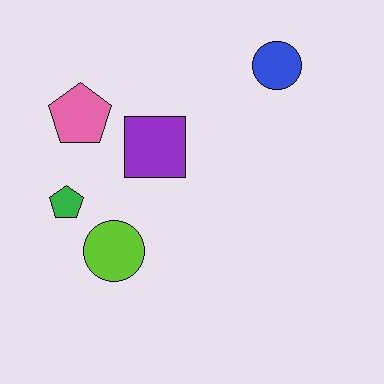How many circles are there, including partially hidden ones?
There are 2 circles.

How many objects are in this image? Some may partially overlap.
There are 5 objects.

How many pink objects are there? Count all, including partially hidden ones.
There is 1 pink object.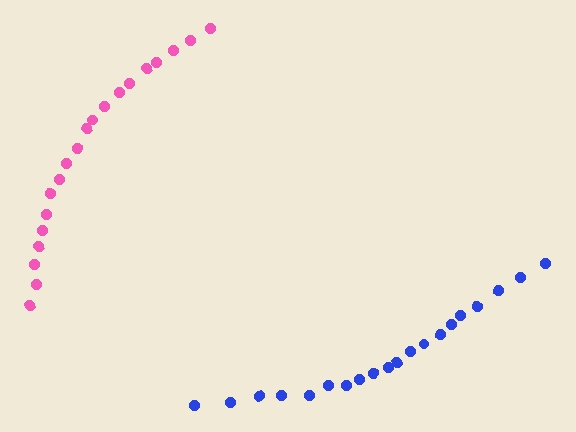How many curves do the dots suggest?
There are 2 distinct paths.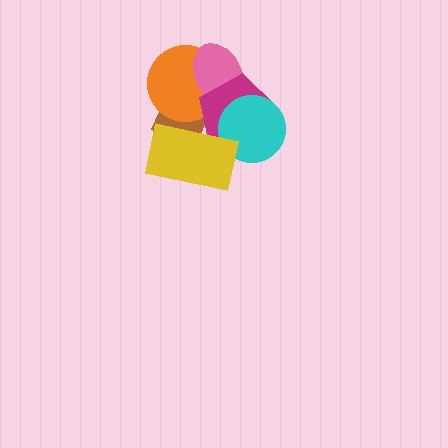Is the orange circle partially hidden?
Yes, it is partially covered by another shape.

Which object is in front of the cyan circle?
The yellow rectangle is in front of the cyan circle.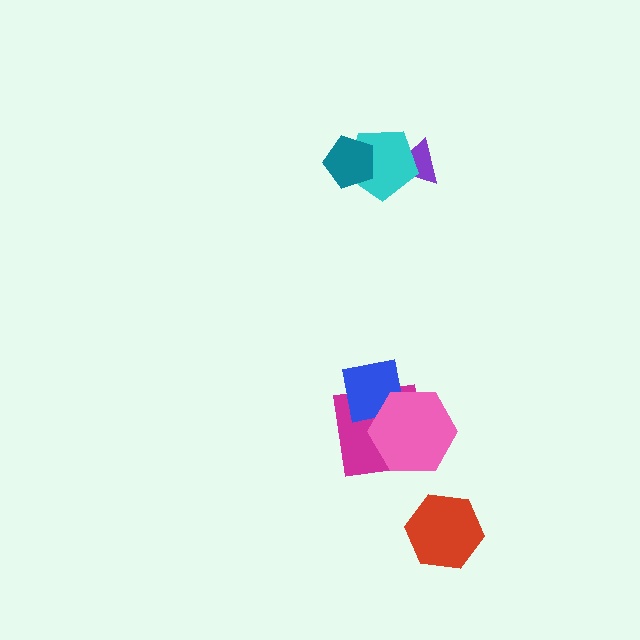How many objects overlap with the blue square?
2 objects overlap with the blue square.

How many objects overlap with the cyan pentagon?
2 objects overlap with the cyan pentagon.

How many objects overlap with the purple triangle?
1 object overlaps with the purple triangle.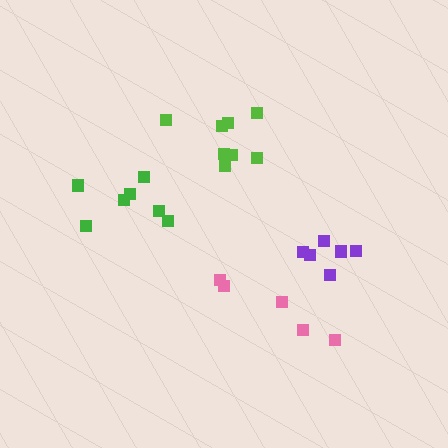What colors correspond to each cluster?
The clusters are colored: green, pink, purple, lime.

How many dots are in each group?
Group 1: 7 dots, Group 2: 5 dots, Group 3: 6 dots, Group 4: 8 dots (26 total).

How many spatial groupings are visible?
There are 4 spatial groupings.